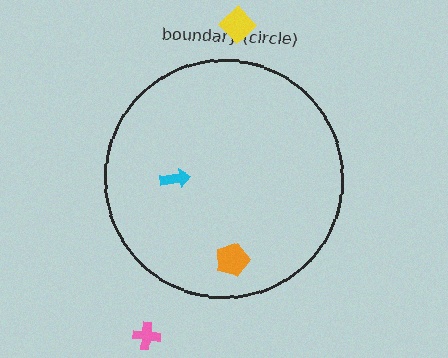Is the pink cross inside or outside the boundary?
Outside.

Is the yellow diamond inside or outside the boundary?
Outside.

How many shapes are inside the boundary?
2 inside, 2 outside.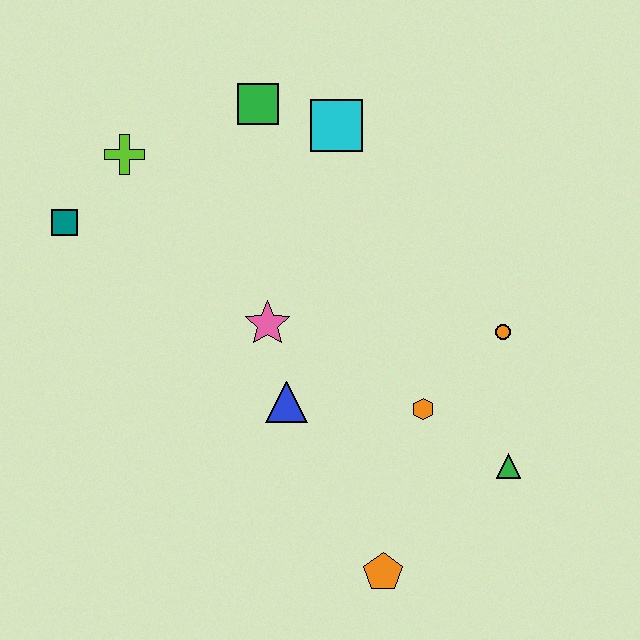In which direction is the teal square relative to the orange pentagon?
The teal square is above the orange pentagon.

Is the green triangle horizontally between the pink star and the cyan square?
No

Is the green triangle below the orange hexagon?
Yes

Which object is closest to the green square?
The cyan square is closest to the green square.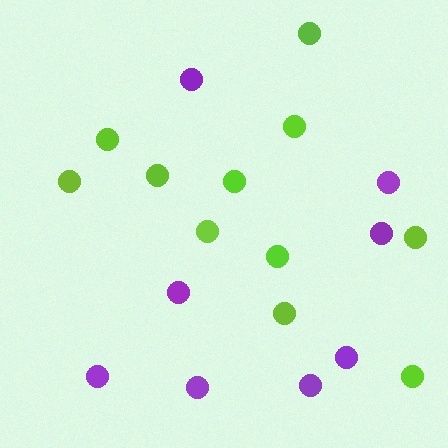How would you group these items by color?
There are 2 groups: one group of purple circles (8) and one group of lime circles (11).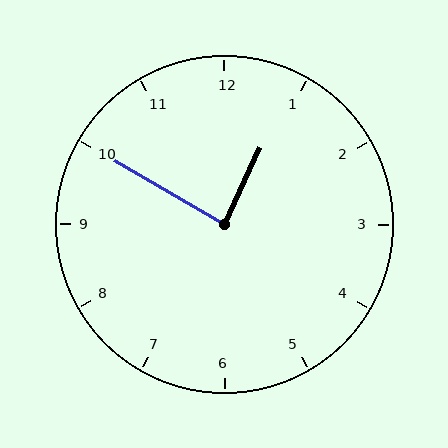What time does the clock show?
12:50.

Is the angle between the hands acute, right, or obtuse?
It is right.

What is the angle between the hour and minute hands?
Approximately 85 degrees.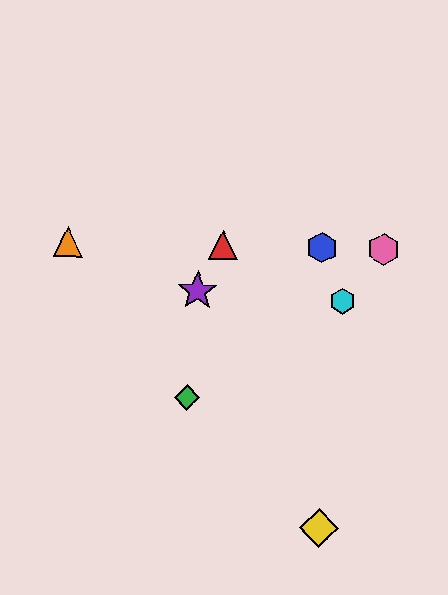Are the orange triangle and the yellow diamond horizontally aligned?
No, the orange triangle is at y≈242 and the yellow diamond is at y≈528.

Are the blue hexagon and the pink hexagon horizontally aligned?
Yes, both are at y≈248.